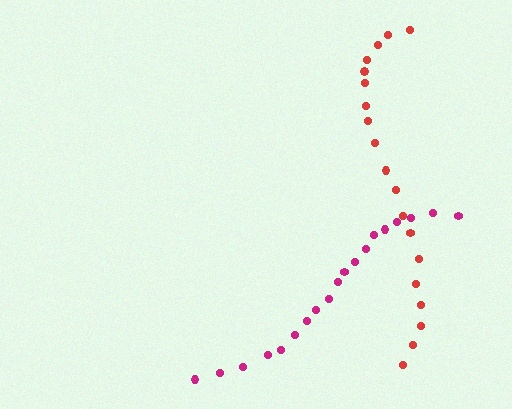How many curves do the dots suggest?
There are 2 distinct paths.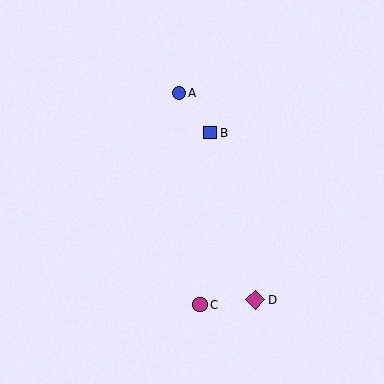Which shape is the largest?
The magenta diamond (labeled D) is the largest.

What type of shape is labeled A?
Shape A is a blue circle.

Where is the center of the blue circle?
The center of the blue circle is at (179, 93).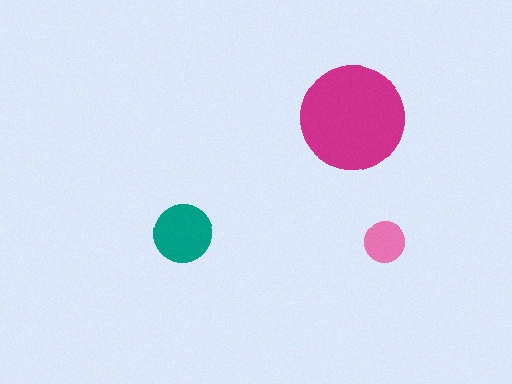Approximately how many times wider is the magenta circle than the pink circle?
About 2.5 times wider.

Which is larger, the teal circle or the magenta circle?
The magenta one.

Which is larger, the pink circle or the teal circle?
The teal one.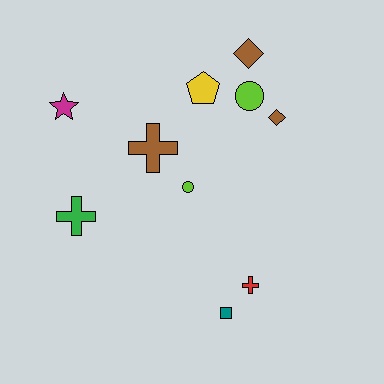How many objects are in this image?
There are 10 objects.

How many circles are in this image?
There are 2 circles.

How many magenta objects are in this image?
There is 1 magenta object.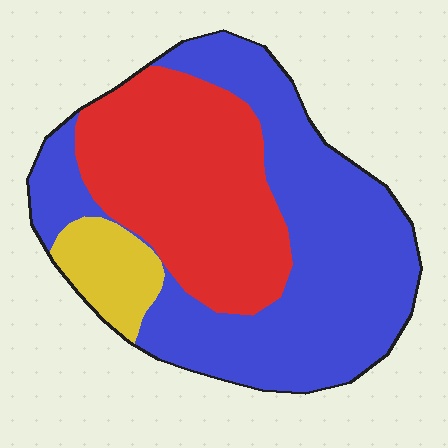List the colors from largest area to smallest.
From largest to smallest: blue, red, yellow.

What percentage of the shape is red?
Red covers around 35% of the shape.